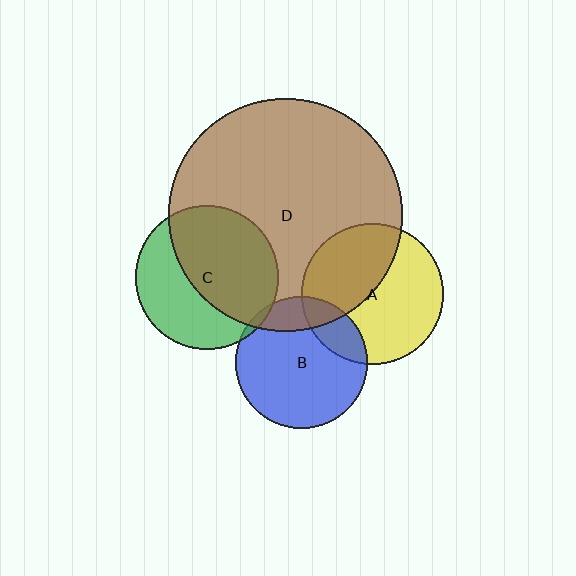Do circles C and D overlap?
Yes.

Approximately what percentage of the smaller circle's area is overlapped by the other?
Approximately 60%.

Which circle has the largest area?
Circle D (brown).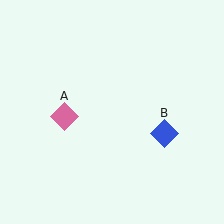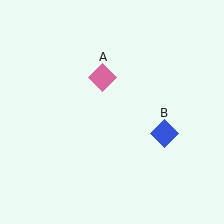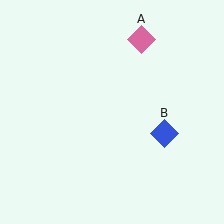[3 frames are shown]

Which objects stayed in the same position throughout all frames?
Blue diamond (object B) remained stationary.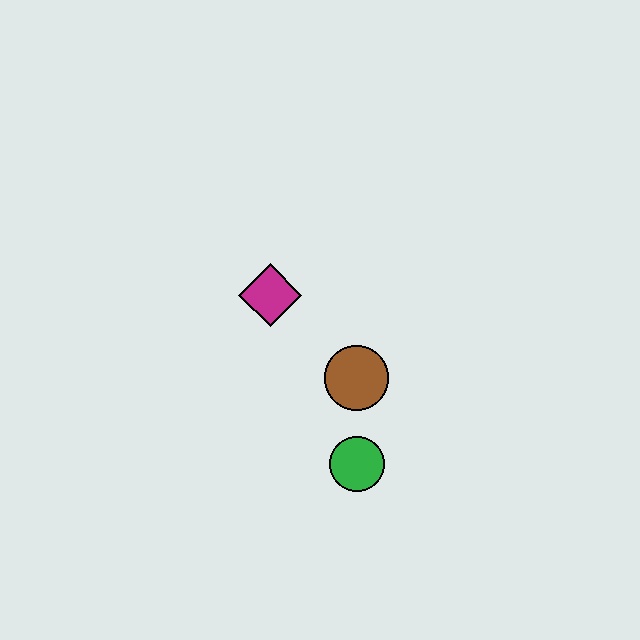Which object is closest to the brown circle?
The green circle is closest to the brown circle.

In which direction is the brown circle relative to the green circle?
The brown circle is above the green circle.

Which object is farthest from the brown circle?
The magenta diamond is farthest from the brown circle.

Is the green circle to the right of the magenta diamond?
Yes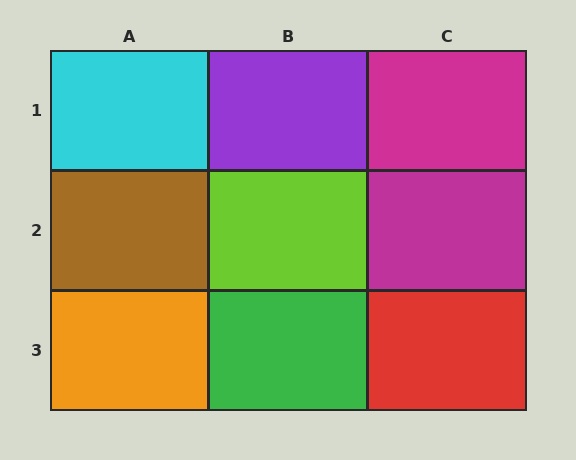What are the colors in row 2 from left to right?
Brown, lime, magenta.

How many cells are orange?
1 cell is orange.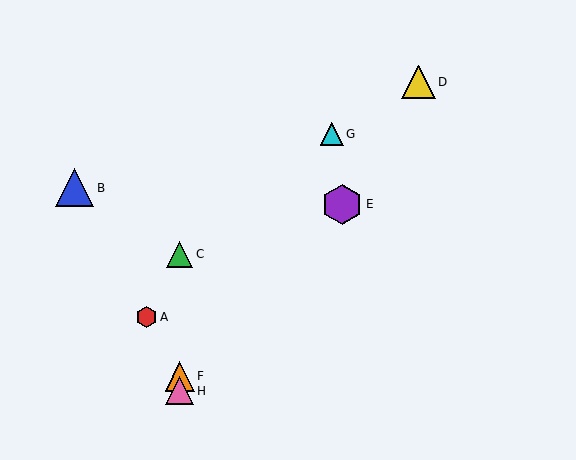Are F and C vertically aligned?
Yes, both are at x≈180.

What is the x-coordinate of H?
Object H is at x≈180.